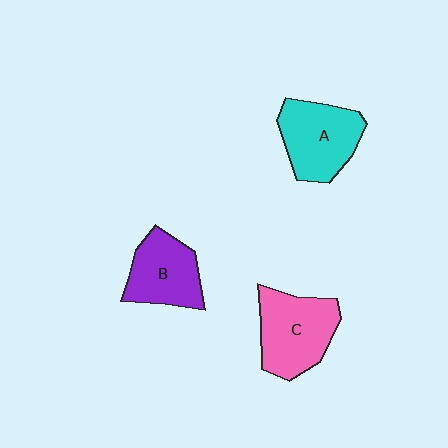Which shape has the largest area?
Shape C (pink).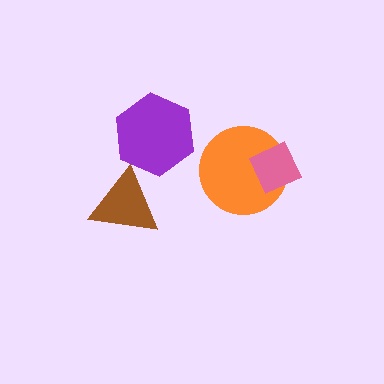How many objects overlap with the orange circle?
1 object overlaps with the orange circle.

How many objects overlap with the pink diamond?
1 object overlaps with the pink diamond.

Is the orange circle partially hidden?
Yes, it is partially covered by another shape.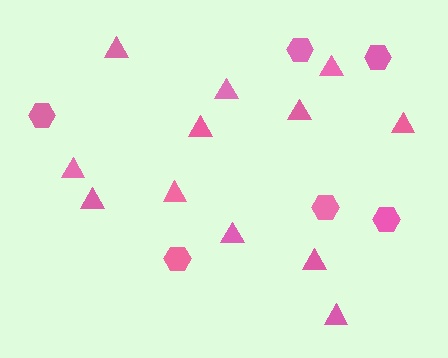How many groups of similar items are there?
There are 2 groups: one group of hexagons (6) and one group of triangles (12).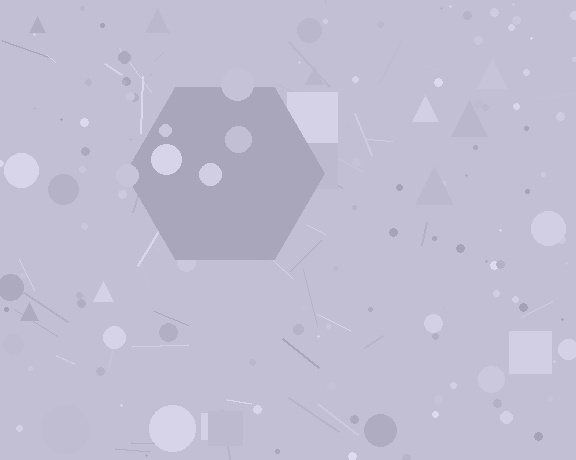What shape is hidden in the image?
A hexagon is hidden in the image.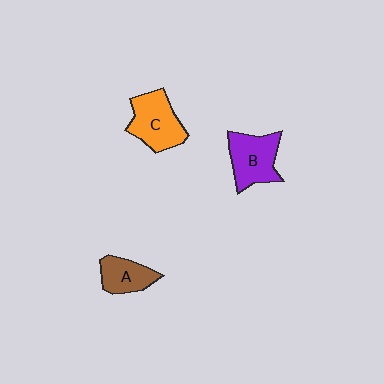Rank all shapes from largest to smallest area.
From largest to smallest: C (orange), B (purple), A (brown).